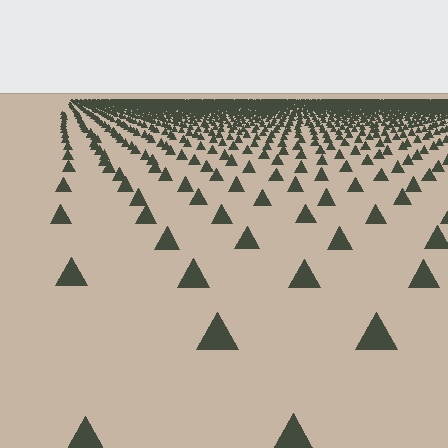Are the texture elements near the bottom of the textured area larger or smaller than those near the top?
Larger. Near the bottom, elements are closer to the viewer and appear at a bigger on-screen size.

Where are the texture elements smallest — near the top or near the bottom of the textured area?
Near the top.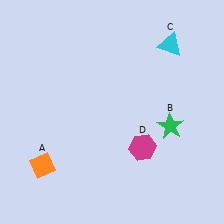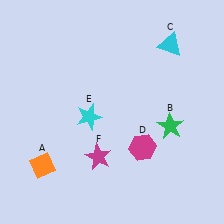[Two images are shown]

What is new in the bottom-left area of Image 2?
A cyan star (E) was added in the bottom-left area of Image 2.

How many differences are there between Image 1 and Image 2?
There are 2 differences between the two images.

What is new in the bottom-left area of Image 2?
A magenta star (F) was added in the bottom-left area of Image 2.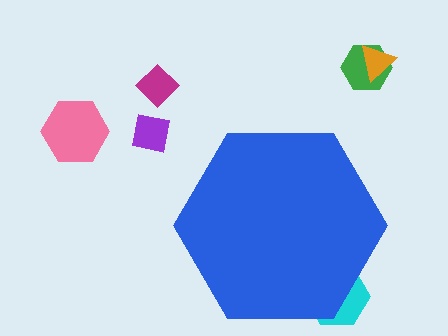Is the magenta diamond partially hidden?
No, the magenta diamond is fully visible.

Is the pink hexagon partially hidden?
No, the pink hexagon is fully visible.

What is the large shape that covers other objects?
A blue hexagon.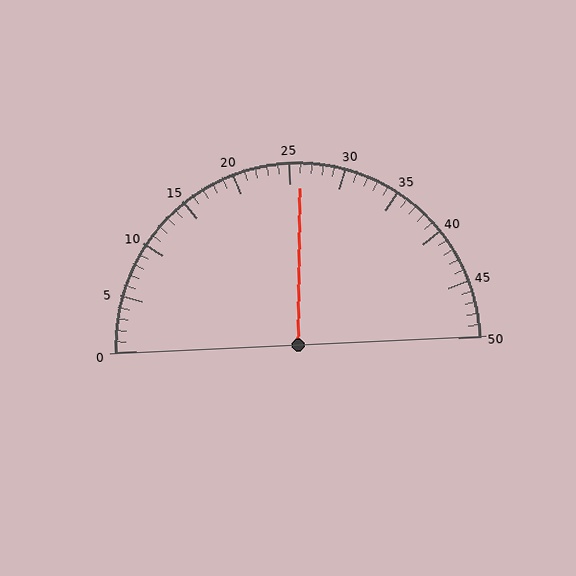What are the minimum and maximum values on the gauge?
The gauge ranges from 0 to 50.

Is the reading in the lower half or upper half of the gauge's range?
The reading is in the upper half of the range (0 to 50).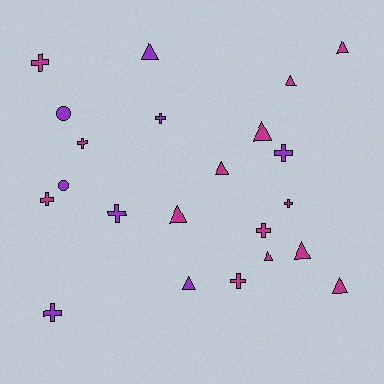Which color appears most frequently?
Magenta, with 14 objects.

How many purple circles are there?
There are 2 purple circles.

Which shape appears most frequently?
Cross, with 10 objects.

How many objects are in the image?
There are 22 objects.